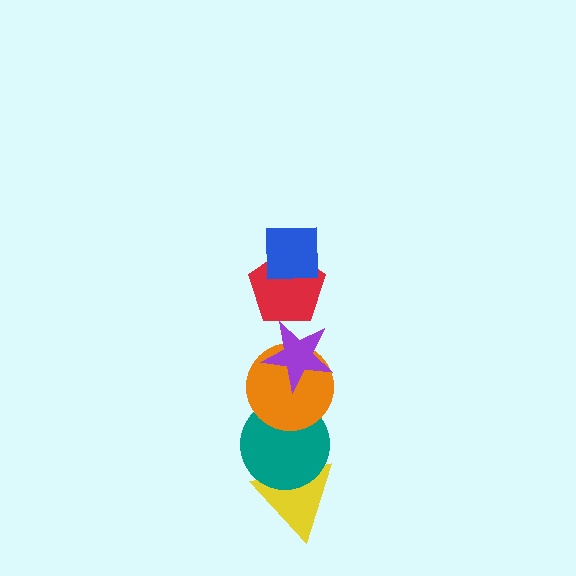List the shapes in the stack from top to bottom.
From top to bottom: the blue square, the red pentagon, the purple star, the orange circle, the teal circle, the yellow triangle.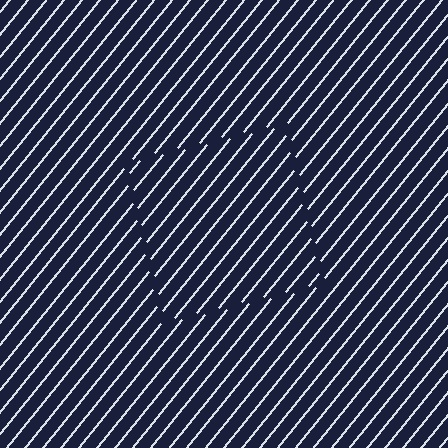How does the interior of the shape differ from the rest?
The interior of the shape contains the same grating, shifted by half a period — the contour is defined by the phase discontinuity where line-ends from the inner and outer gratings abut.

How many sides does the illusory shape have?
4 sides — the line-ends trace a square.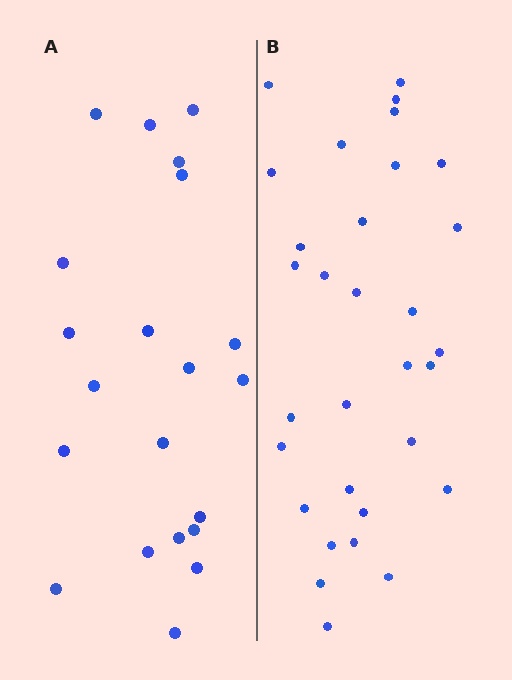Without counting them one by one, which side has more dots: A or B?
Region B (the right region) has more dots.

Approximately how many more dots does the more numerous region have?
Region B has roughly 10 or so more dots than region A.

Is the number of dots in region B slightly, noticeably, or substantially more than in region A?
Region B has substantially more. The ratio is roughly 1.5 to 1.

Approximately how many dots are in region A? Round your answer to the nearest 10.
About 20 dots. (The exact count is 21, which rounds to 20.)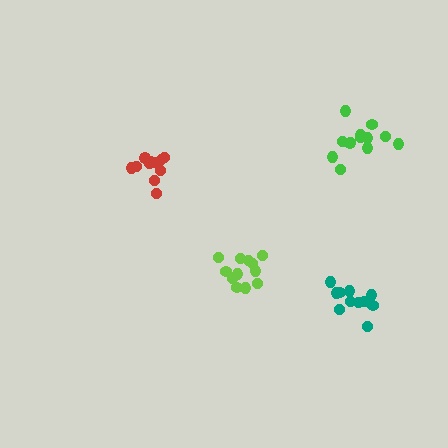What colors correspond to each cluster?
The clusters are colored: teal, lime, red, green.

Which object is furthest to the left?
The red cluster is leftmost.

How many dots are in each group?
Group 1: 11 dots, Group 2: 12 dots, Group 3: 11 dots, Group 4: 13 dots (47 total).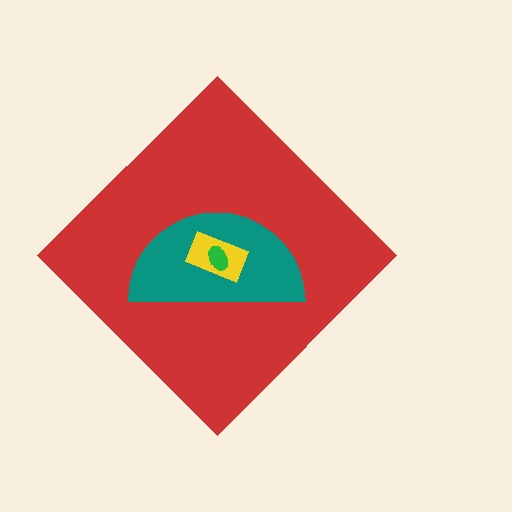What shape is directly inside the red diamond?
The teal semicircle.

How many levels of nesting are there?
4.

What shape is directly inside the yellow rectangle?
The green ellipse.